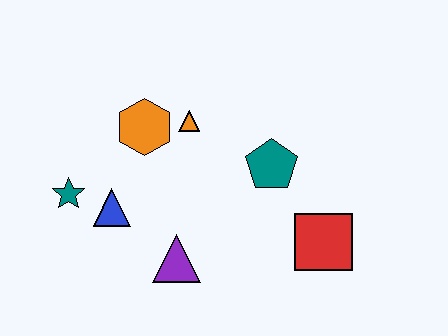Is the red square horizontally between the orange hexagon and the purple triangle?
No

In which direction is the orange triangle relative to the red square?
The orange triangle is to the left of the red square.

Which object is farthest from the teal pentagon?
The teal star is farthest from the teal pentagon.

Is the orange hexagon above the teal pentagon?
Yes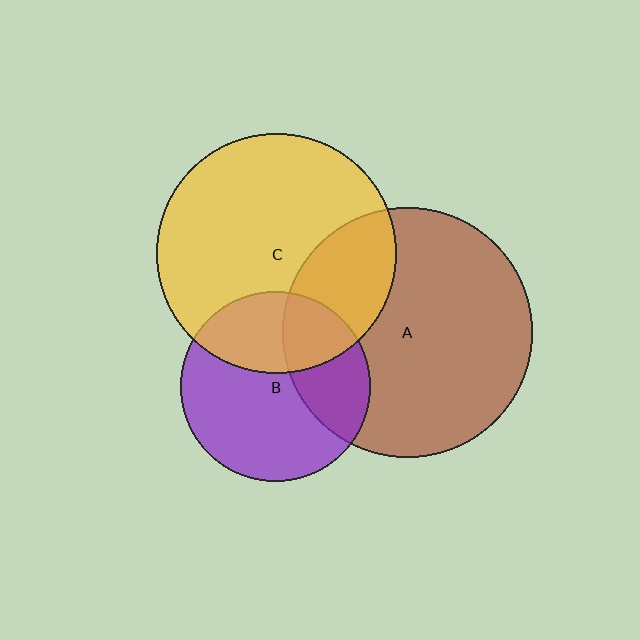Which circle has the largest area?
Circle A (brown).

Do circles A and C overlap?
Yes.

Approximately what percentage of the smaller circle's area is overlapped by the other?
Approximately 25%.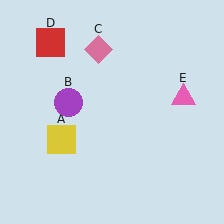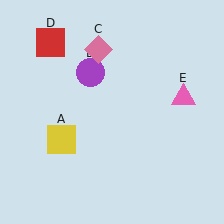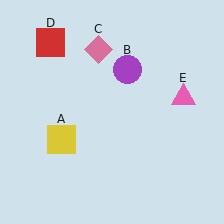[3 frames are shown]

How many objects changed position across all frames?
1 object changed position: purple circle (object B).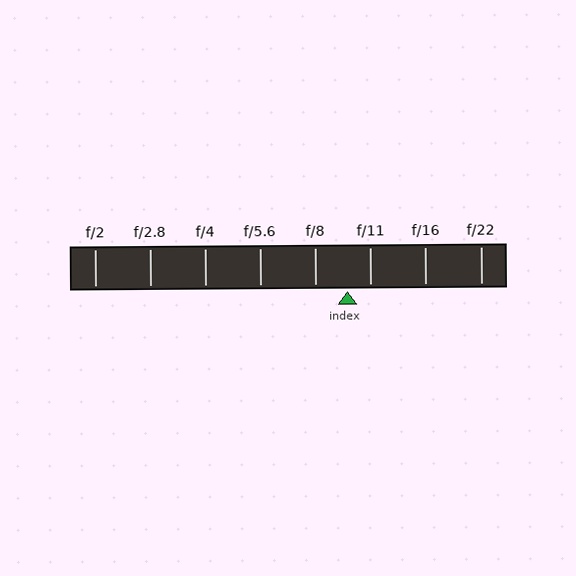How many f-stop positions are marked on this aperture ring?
There are 8 f-stop positions marked.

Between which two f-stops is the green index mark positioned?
The index mark is between f/8 and f/11.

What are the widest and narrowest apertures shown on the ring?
The widest aperture shown is f/2 and the narrowest is f/22.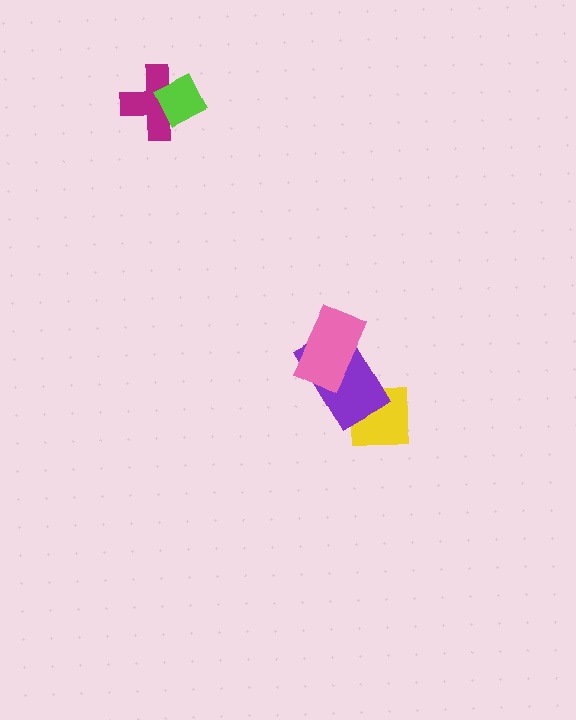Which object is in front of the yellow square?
The purple rectangle is in front of the yellow square.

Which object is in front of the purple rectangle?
The pink rectangle is in front of the purple rectangle.